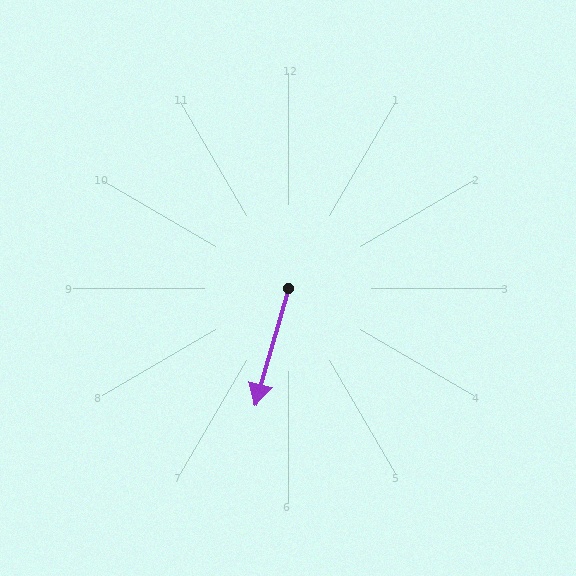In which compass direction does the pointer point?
South.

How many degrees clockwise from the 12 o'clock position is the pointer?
Approximately 196 degrees.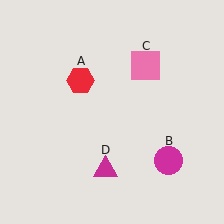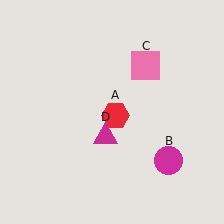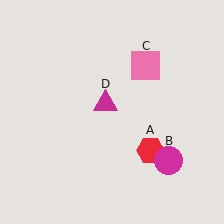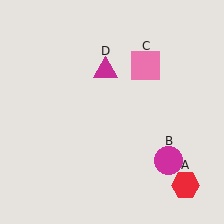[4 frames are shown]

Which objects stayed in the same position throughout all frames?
Magenta circle (object B) and pink square (object C) remained stationary.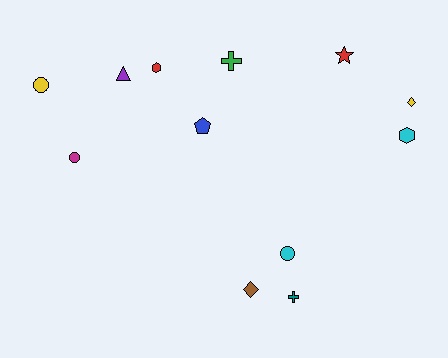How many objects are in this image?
There are 12 objects.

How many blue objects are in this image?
There is 1 blue object.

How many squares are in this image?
There are no squares.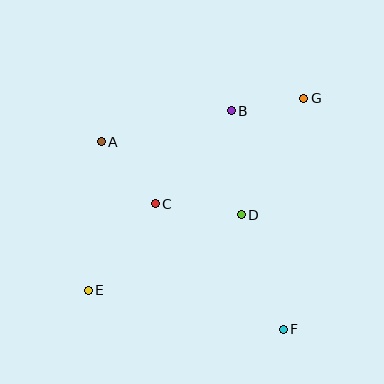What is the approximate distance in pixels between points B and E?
The distance between B and E is approximately 229 pixels.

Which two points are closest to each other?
Points B and G are closest to each other.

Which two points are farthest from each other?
Points E and G are farthest from each other.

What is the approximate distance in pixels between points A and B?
The distance between A and B is approximately 133 pixels.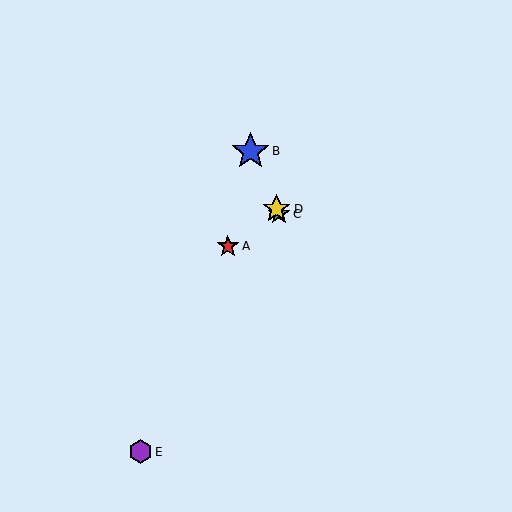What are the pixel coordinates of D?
Object D is at (276, 209).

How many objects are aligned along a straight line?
3 objects (B, C, D) are aligned along a straight line.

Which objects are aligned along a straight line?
Objects B, C, D are aligned along a straight line.